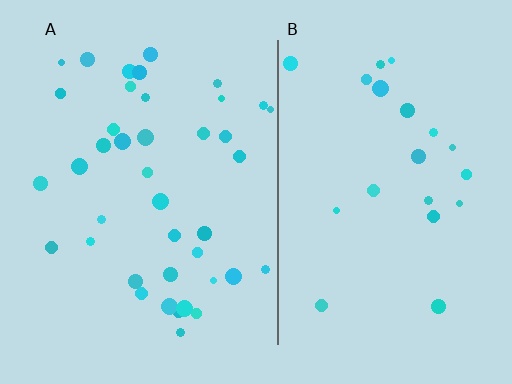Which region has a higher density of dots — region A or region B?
A (the left).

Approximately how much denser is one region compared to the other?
Approximately 1.9× — region A over region B.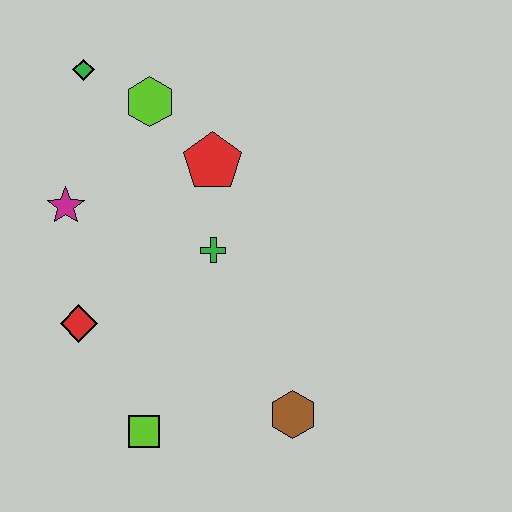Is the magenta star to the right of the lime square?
No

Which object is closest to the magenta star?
The red diamond is closest to the magenta star.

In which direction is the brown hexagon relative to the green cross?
The brown hexagon is below the green cross.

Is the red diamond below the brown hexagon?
No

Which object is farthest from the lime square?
The green diamond is farthest from the lime square.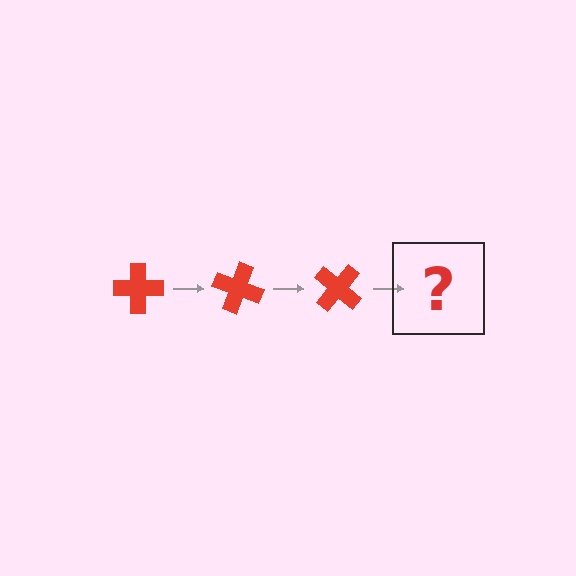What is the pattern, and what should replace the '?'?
The pattern is that the cross rotates 20 degrees each step. The '?' should be a red cross rotated 60 degrees.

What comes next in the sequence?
The next element should be a red cross rotated 60 degrees.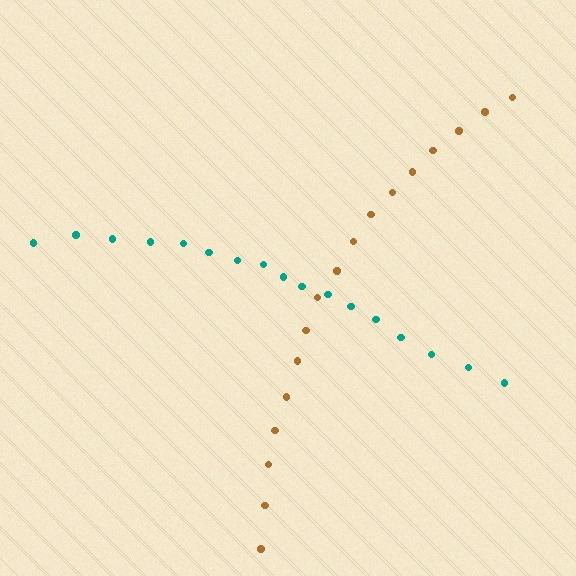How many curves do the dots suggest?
There are 2 distinct paths.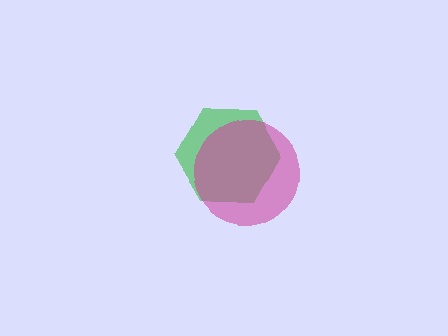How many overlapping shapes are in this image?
There are 2 overlapping shapes in the image.